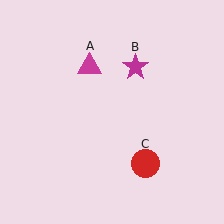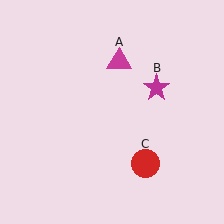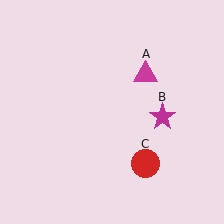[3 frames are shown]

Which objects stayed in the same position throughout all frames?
Red circle (object C) remained stationary.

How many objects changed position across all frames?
2 objects changed position: magenta triangle (object A), magenta star (object B).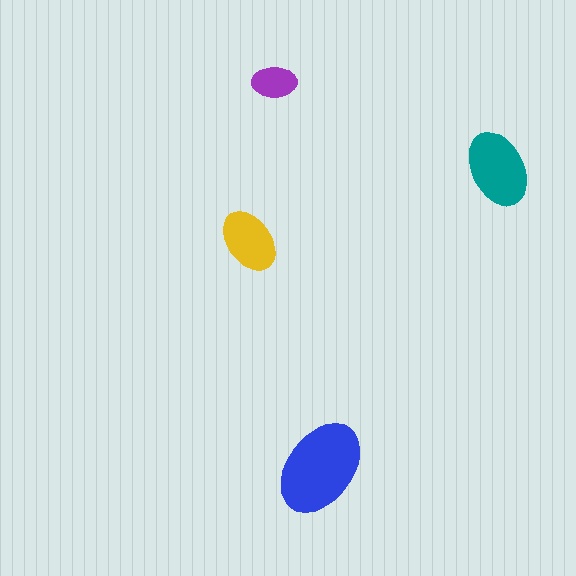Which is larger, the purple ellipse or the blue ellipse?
The blue one.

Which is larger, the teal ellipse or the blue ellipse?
The blue one.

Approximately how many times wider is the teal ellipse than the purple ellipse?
About 1.5 times wider.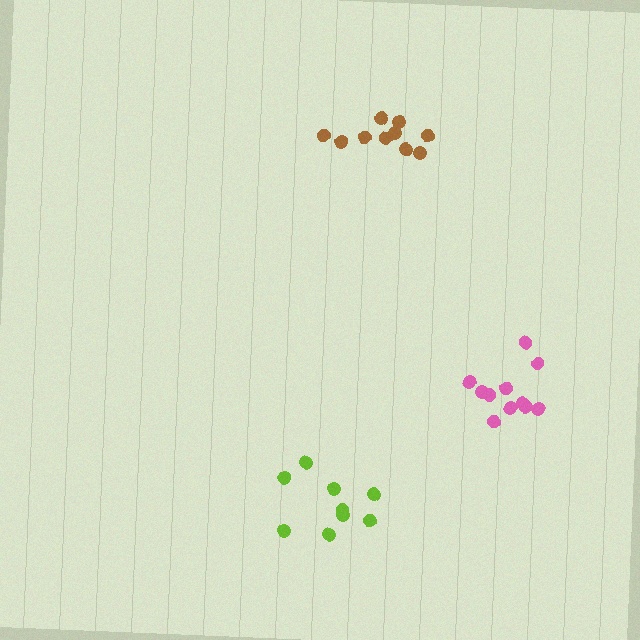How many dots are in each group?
Group 1: 10 dots, Group 2: 9 dots, Group 3: 11 dots (30 total).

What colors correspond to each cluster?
The clusters are colored: brown, lime, pink.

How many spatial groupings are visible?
There are 3 spatial groupings.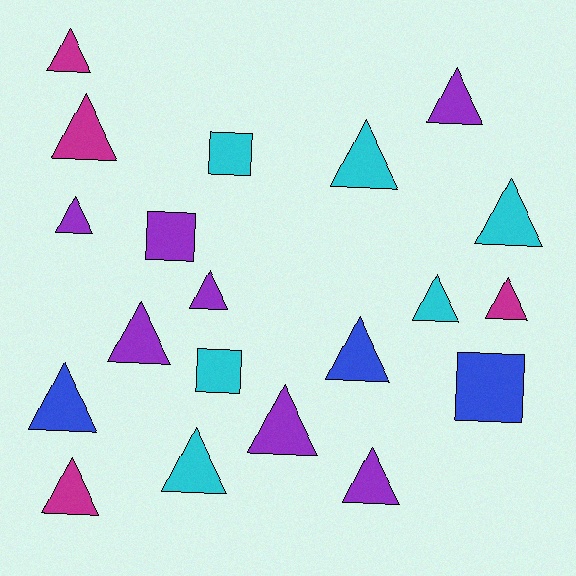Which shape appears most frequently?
Triangle, with 16 objects.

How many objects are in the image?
There are 20 objects.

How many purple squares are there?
There is 1 purple square.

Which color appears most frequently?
Purple, with 7 objects.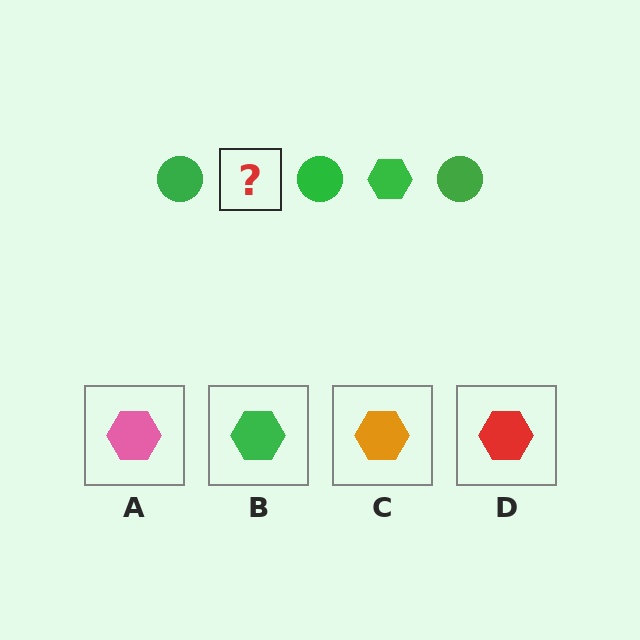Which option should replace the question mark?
Option B.